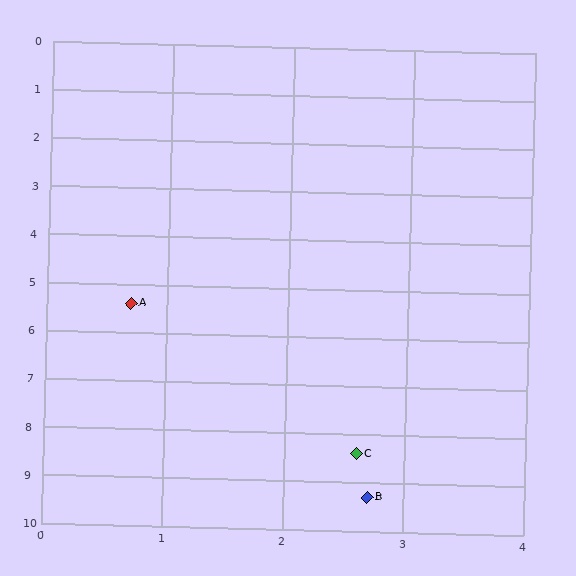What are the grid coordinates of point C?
Point C is at approximately (2.6, 8.4).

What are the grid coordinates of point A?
Point A is at approximately (0.7, 5.4).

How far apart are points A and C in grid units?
Points A and C are about 3.6 grid units apart.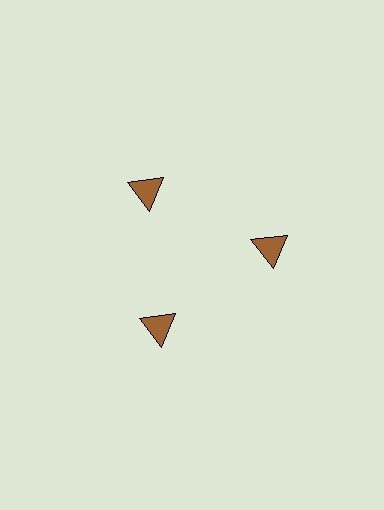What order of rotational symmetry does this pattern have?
This pattern has 3-fold rotational symmetry.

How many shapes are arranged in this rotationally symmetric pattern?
There are 3 shapes, arranged in 3 groups of 1.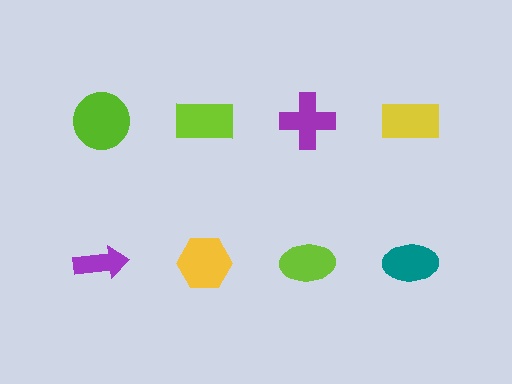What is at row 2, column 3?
A lime ellipse.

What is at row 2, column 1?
A purple arrow.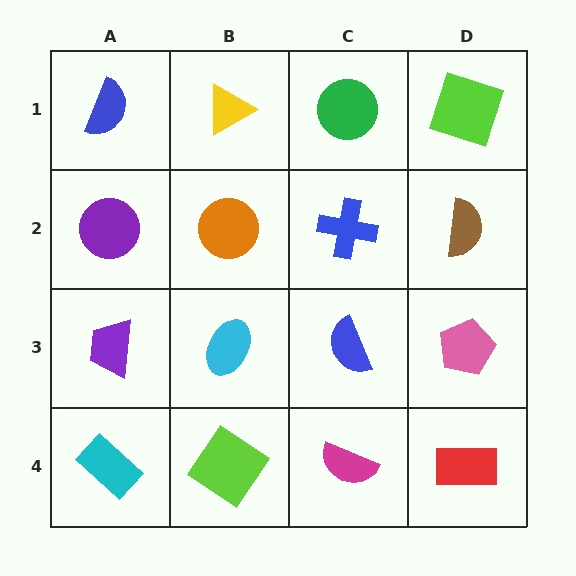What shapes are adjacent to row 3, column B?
An orange circle (row 2, column B), a lime diamond (row 4, column B), a purple trapezoid (row 3, column A), a blue semicircle (row 3, column C).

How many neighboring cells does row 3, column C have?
4.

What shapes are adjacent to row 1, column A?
A purple circle (row 2, column A), a yellow triangle (row 1, column B).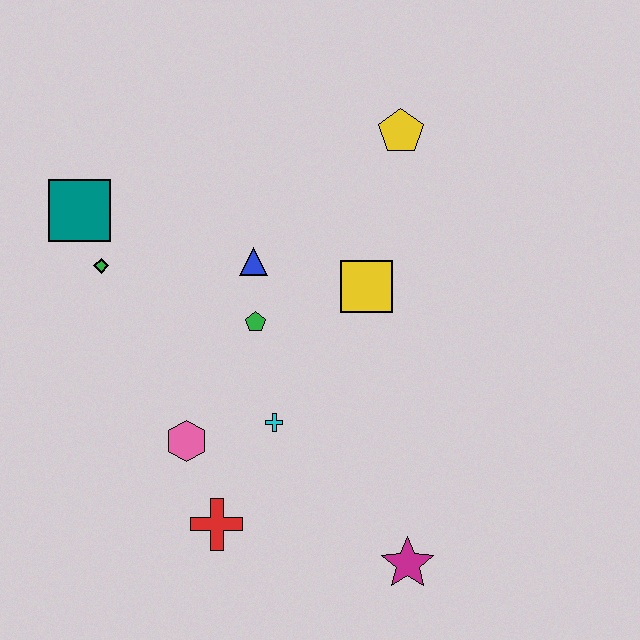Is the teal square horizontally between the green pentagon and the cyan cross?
No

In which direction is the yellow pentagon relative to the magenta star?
The yellow pentagon is above the magenta star.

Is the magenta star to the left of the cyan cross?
No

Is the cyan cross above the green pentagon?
No